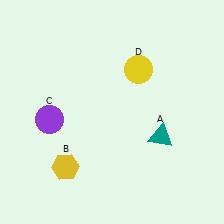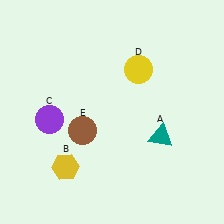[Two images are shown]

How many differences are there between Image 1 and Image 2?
There is 1 difference between the two images.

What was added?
A brown circle (E) was added in Image 2.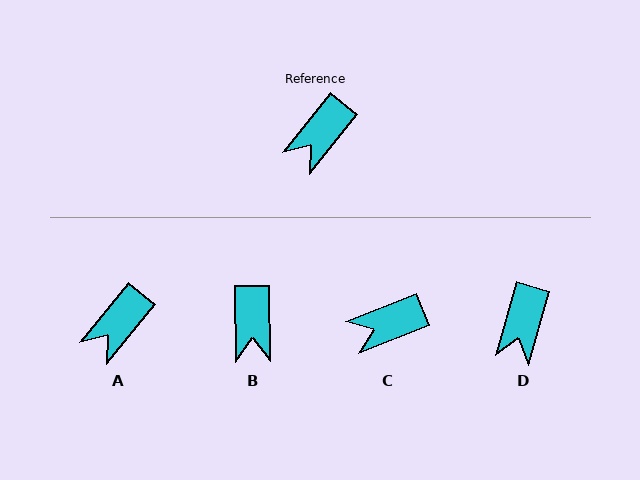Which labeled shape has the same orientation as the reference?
A.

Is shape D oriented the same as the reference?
No, it is off by about 23 degrees.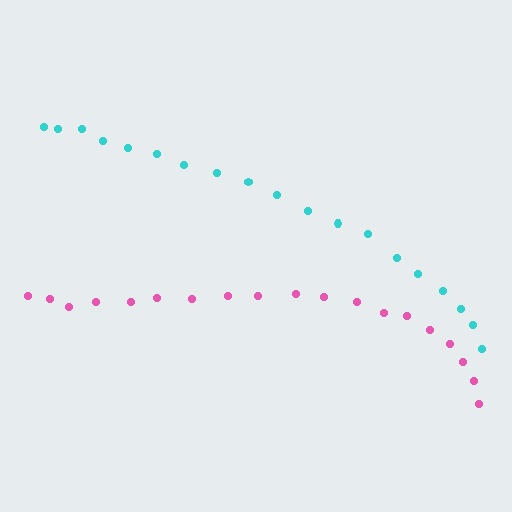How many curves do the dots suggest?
There are 2 distinct paths.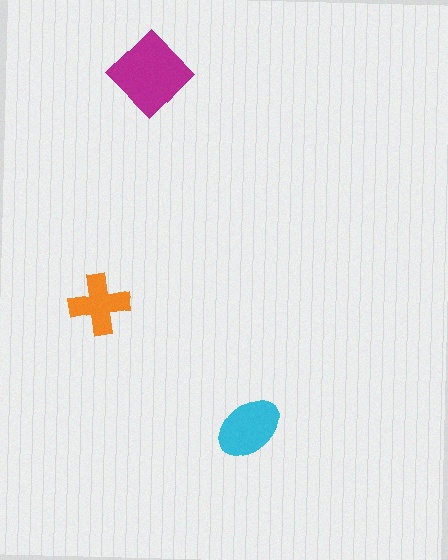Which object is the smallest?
The orange cross.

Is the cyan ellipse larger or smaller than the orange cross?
Larger.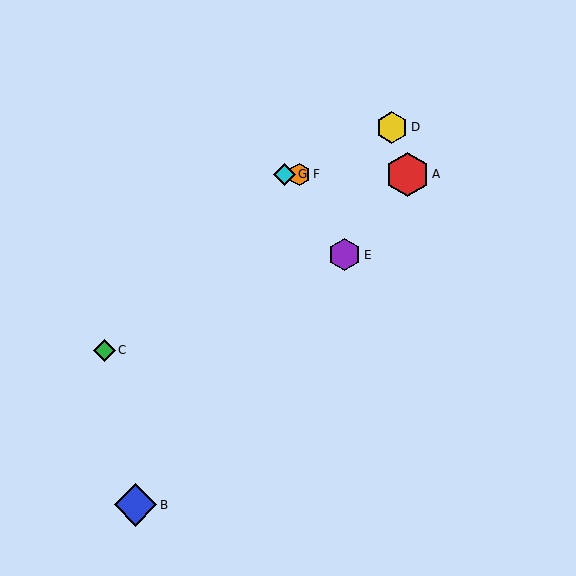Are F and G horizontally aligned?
Yes, both are at y≈174.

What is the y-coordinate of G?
Object G is at y≈174.